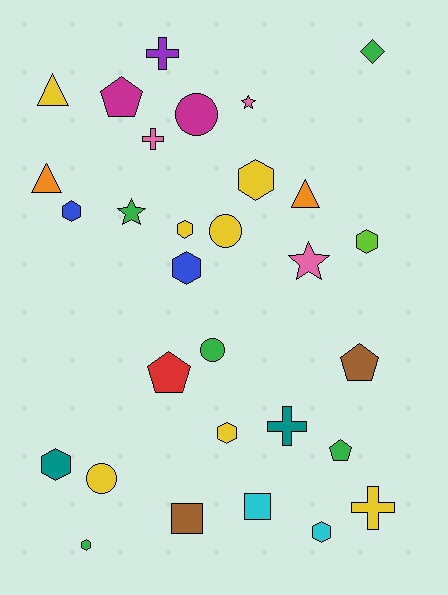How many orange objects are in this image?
There are 2 orange objects.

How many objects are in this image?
There are 30 objects.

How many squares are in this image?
There are 2 squares.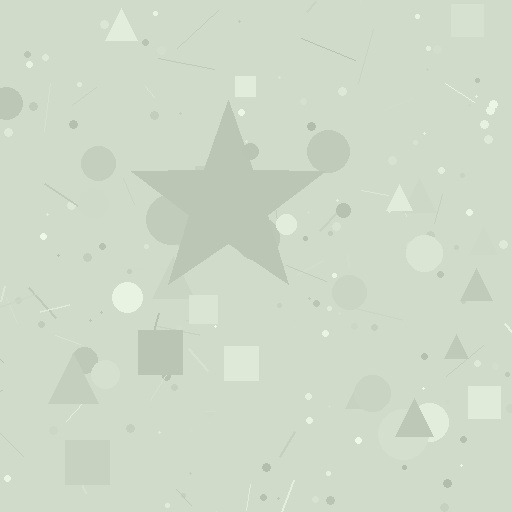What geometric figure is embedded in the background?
A star is embedded in the background.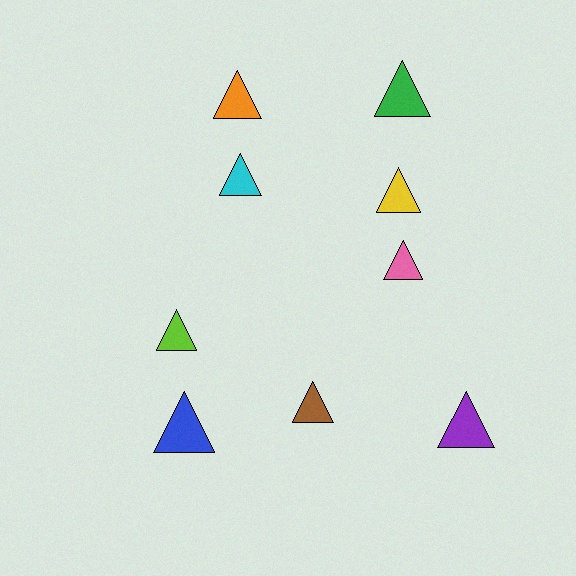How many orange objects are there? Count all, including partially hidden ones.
There is 1 orange object.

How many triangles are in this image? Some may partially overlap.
There are 9 triangles.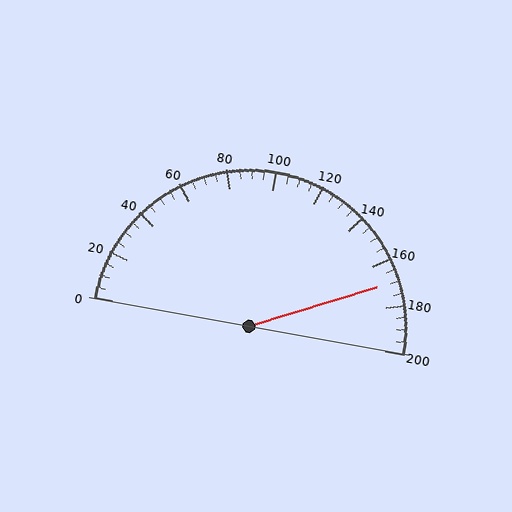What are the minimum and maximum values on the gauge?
The gauge ranges from 0 to 200.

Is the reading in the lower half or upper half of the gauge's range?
The reading is in the upper half of the range (0 to 200).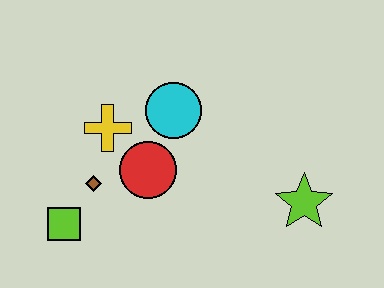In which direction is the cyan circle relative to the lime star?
The cyan circle is to the left of the lime star.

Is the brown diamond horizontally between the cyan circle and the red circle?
No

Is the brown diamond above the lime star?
Yes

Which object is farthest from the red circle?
The lime star is farthest from the red circle.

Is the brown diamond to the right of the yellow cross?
No